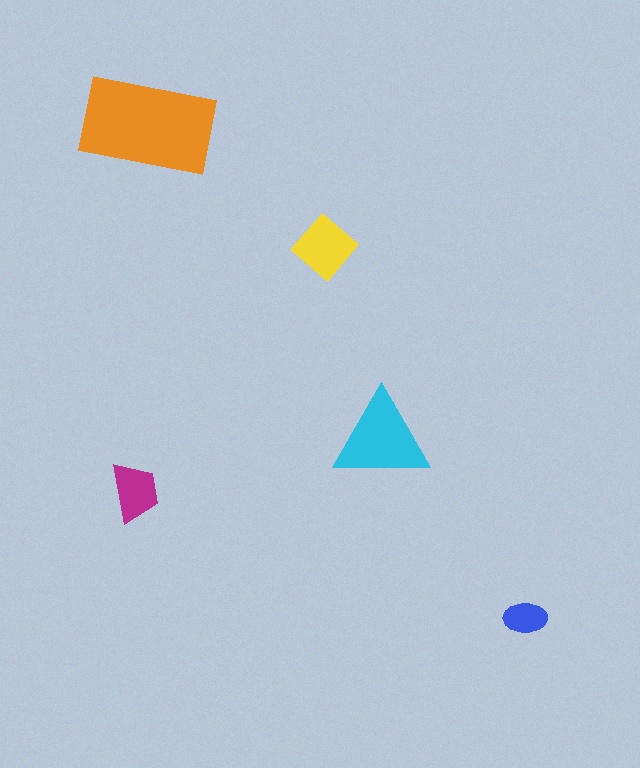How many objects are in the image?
There are 5 objects in the image.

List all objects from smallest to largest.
The blue ellipse, the magenta trapezoid, the yellow diamond, the cyan triangle, the orange rectangle.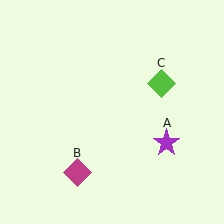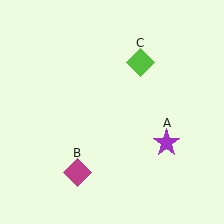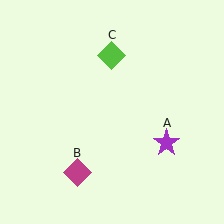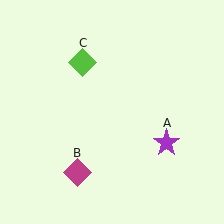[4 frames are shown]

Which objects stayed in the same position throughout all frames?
Purple star (object A) and magenta diamond (object B) remained stationary.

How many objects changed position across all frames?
1 object changed position: lime diamond (object C).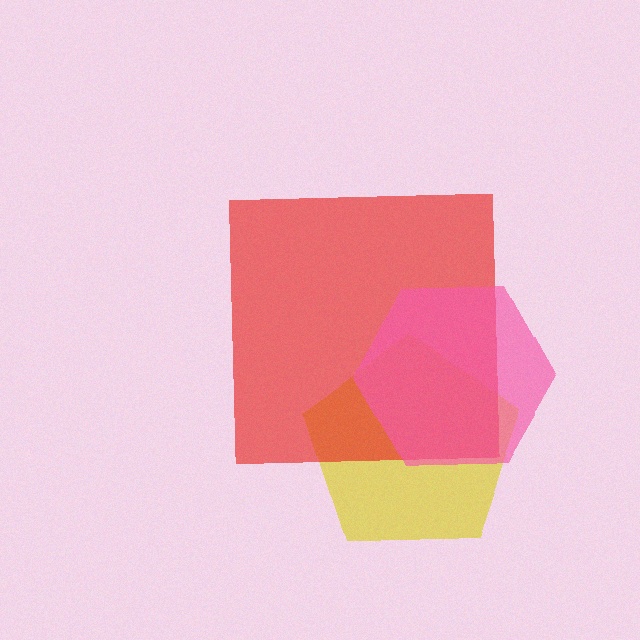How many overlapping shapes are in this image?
There are 3 overlapping shapes in the image.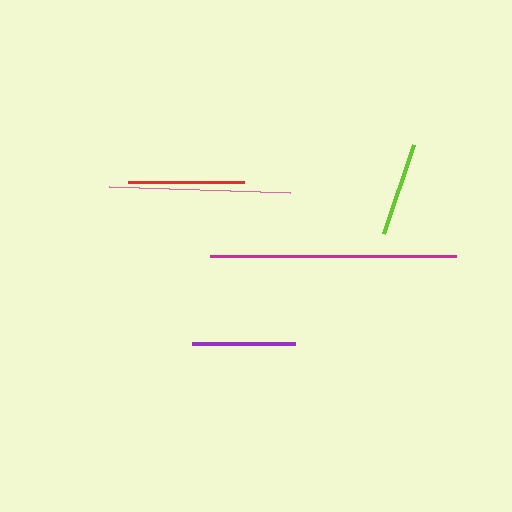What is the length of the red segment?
The red segment is approximately 117 pixels long.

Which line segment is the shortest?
The lime line is the shortest at approximately 94 pixels.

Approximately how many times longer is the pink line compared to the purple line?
The pink line is approximately 1.7 times the length of the purple line.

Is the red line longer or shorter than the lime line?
The red line is longer than the lime line.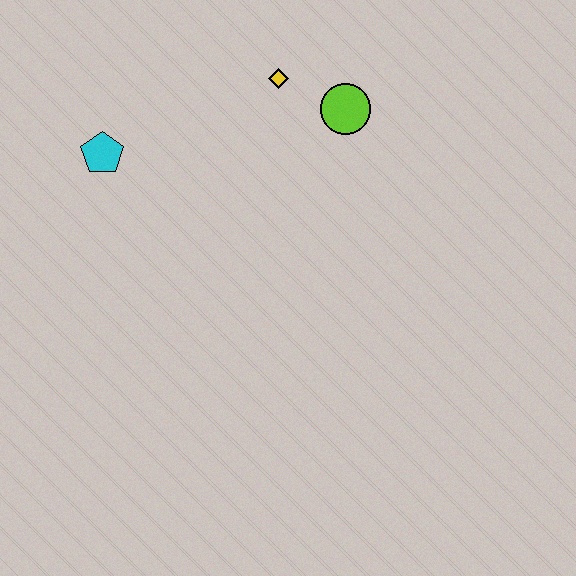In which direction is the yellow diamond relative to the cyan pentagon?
The yellow diamond is to the right of the cyan pentagon.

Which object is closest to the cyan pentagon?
The yellow diamond is closest to the cyan pentagon.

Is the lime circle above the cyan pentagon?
Yes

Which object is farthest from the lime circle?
The cyan pentagon is farthest from the lime circle.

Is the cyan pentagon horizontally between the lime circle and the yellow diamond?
No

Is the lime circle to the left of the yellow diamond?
No